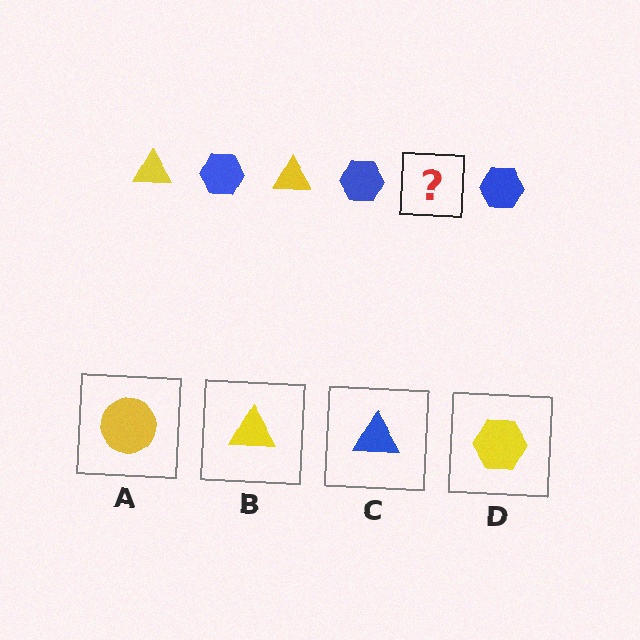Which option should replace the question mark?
Option B.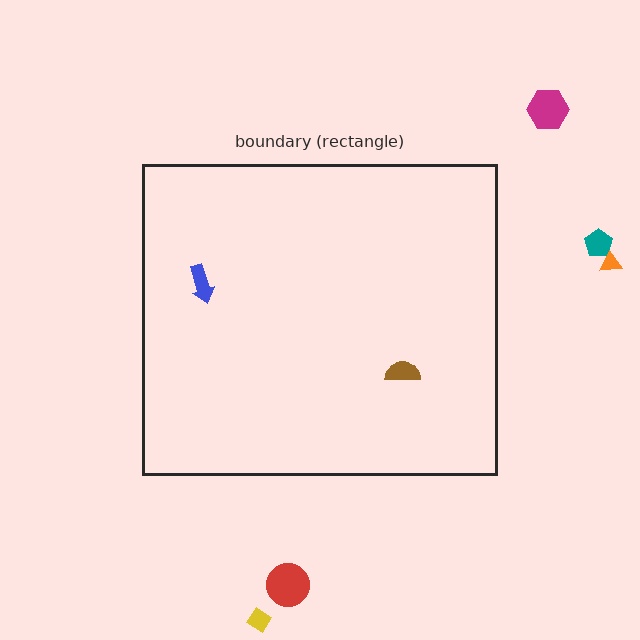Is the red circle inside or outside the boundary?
Outside.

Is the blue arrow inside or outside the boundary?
Inside.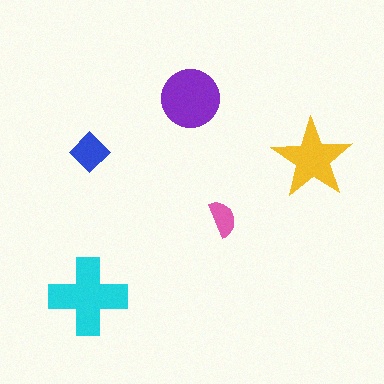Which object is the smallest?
The pink semicircle.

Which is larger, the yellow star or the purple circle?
The purple circle.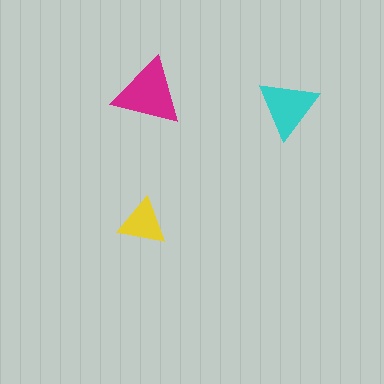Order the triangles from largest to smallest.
the magenta one, the cyan one, the yellow one.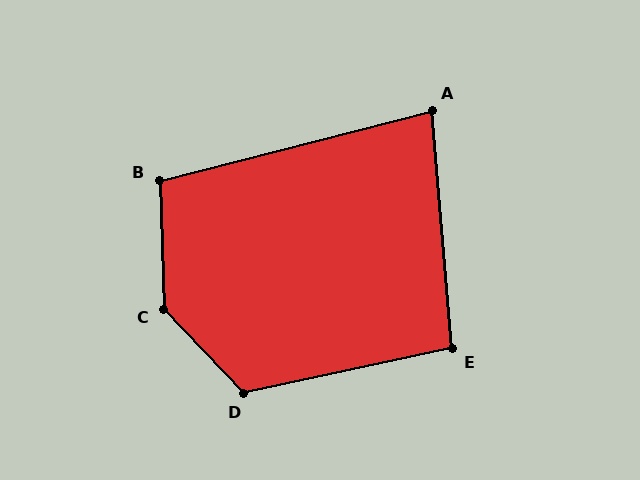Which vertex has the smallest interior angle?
A, at approximately 80 degrees.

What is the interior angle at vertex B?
Approximately 103 degrees (obtuse).